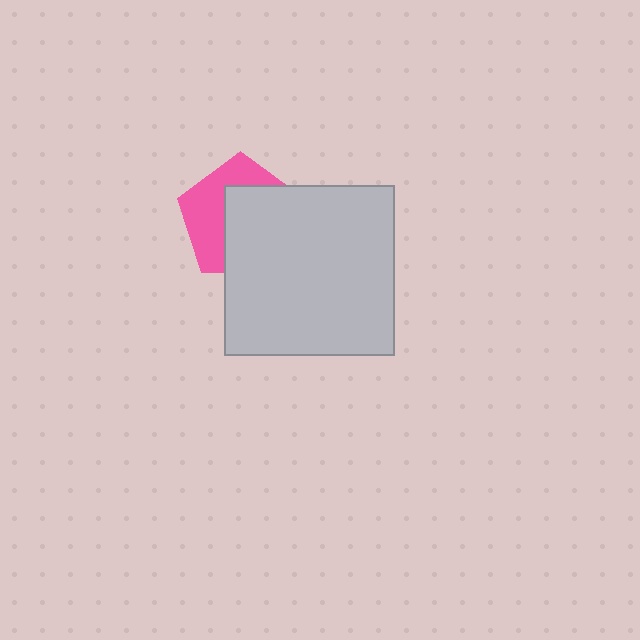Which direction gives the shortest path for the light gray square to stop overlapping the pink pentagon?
Moving toward the lower-right gives the shortest separation.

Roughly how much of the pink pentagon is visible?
A small part of it is visible (roughly 43%).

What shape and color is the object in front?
The object in front is a light gray square.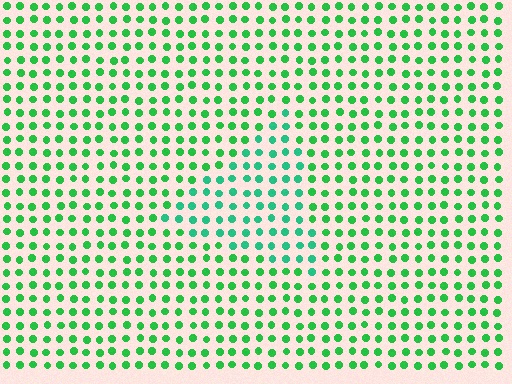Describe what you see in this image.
The image is filled with small green elements in a uniform arrangement. A triangle-shaped region is visible where the elements are tinted to a slightly different hue, forming a subtle color boundary.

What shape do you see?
I see a triangle.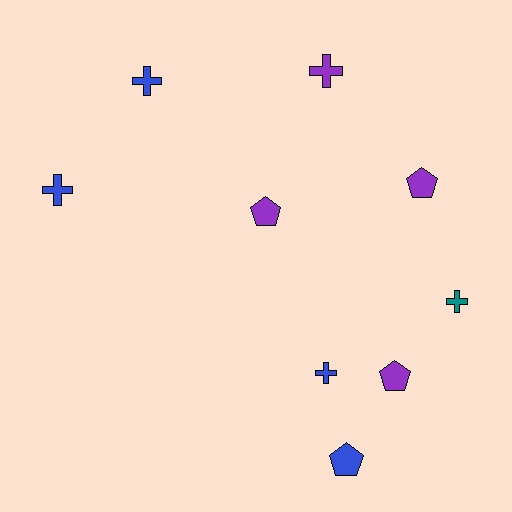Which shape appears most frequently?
Cross, with 5 objects.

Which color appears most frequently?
Purple, with 4 objects.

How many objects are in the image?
There are 9 objects.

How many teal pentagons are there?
There are no teal pentagons.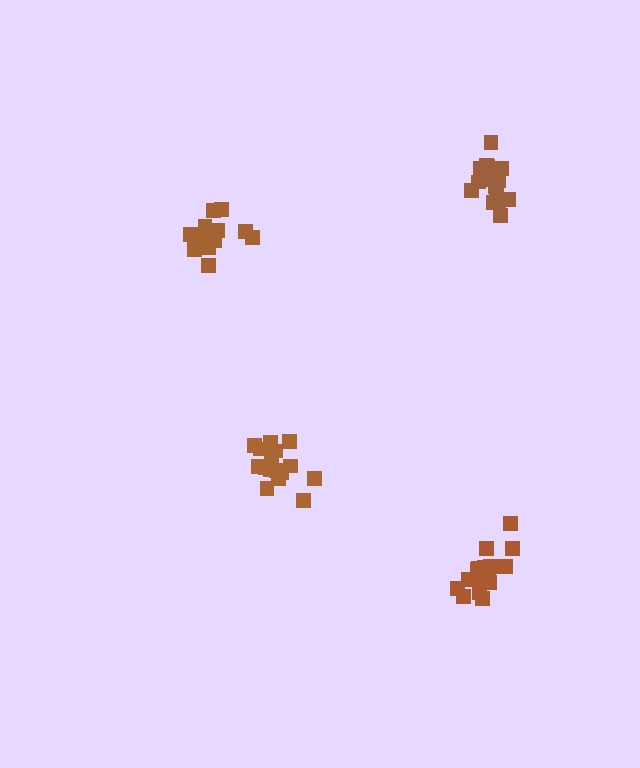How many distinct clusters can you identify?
There are 4 distinct clusters.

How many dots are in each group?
Group 1: 15 dots, Group 2: 16 dots, Group 3: 17 dots, Group 4: 18 dots (66 total).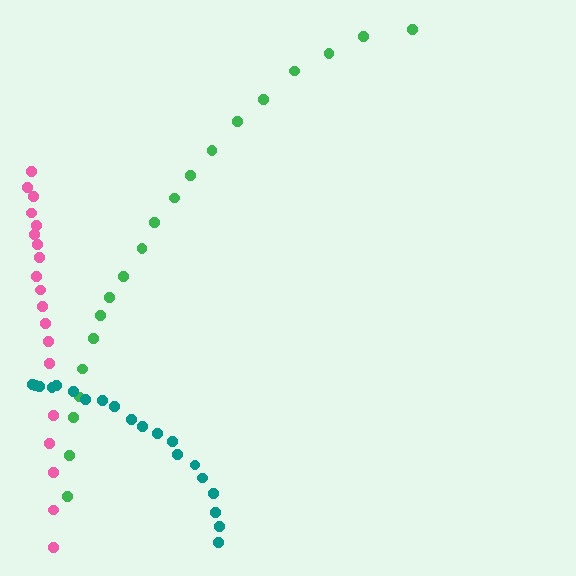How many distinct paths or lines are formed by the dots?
There are 3 distinct paths.